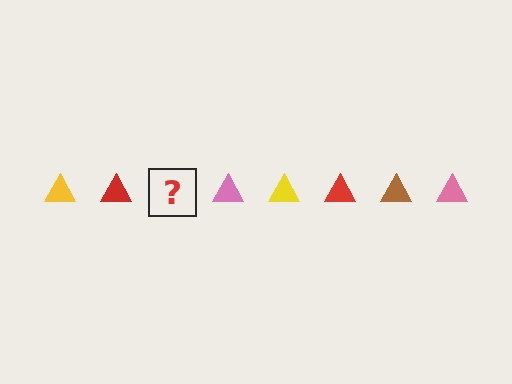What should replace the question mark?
The question mark should be replaced with a brown triangle.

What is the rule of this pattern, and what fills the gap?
The rule is that the pattern cycles through yellow, red, brown, pink triangles. The gap should be filled with a brown triangle.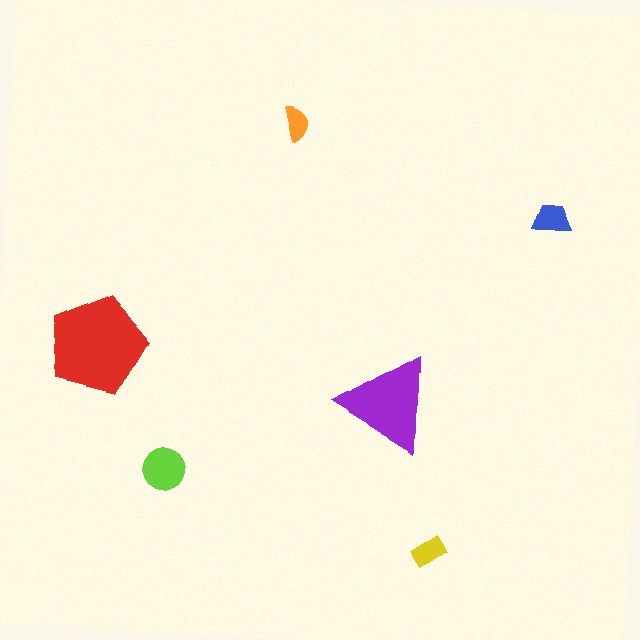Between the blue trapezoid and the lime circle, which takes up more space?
The lime circle.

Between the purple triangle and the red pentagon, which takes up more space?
The red pentagon.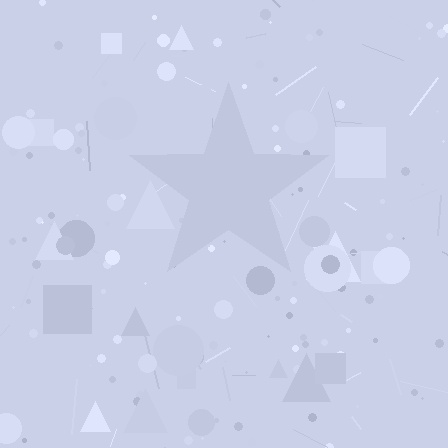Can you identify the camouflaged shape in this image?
The camouflaged shape is a star.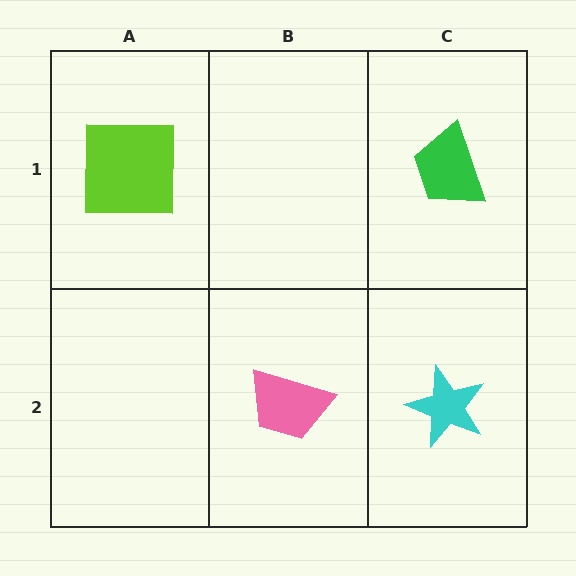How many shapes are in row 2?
2 shapes.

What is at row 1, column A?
A lime square.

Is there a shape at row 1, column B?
No, that cell is empty.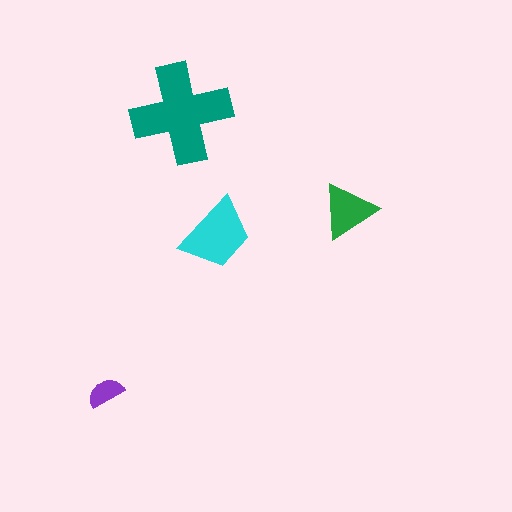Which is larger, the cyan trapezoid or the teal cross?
The teal cross.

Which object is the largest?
The teal cross.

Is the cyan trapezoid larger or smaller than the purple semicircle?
Larger.